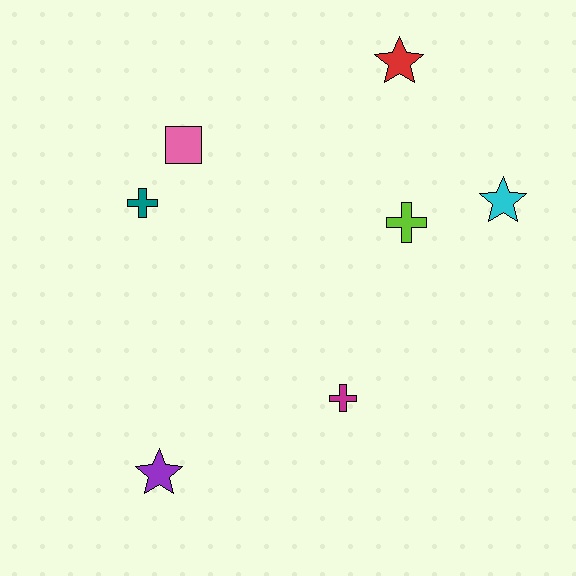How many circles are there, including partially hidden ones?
There are no circles.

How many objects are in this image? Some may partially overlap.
There are 7 objects.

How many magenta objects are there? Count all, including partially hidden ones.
There is 1 magenta object.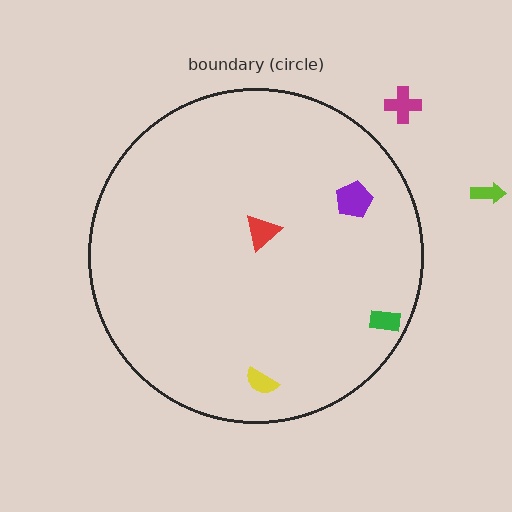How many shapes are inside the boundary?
4 inside, 2 outside.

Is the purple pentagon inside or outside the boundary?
Inside.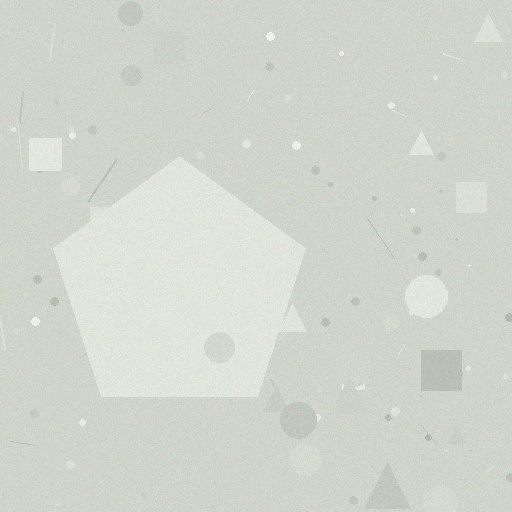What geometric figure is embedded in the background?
A pentagon is embedded in the background.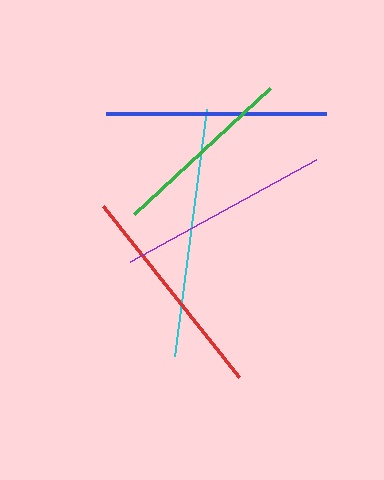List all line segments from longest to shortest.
From longest to shortest: cyan, blue, red, purple, green.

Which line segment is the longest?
The cyan line is the longest at approximately 248 pixels.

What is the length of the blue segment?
The blue segment is approximately 220 pixels long.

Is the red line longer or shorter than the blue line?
The blue line is longer than the red line.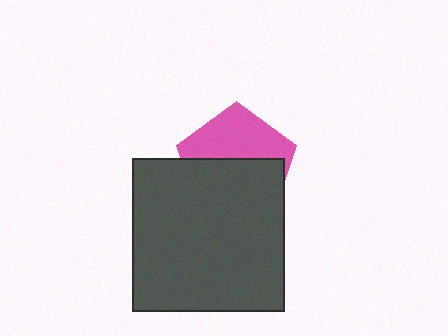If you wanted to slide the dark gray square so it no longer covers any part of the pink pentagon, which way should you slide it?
Slide it down — that is the most direct way to separate the two shapes.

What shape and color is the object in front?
The object in front is a dark gray square.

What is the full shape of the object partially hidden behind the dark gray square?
The partially hidden object is a pink pentagon.